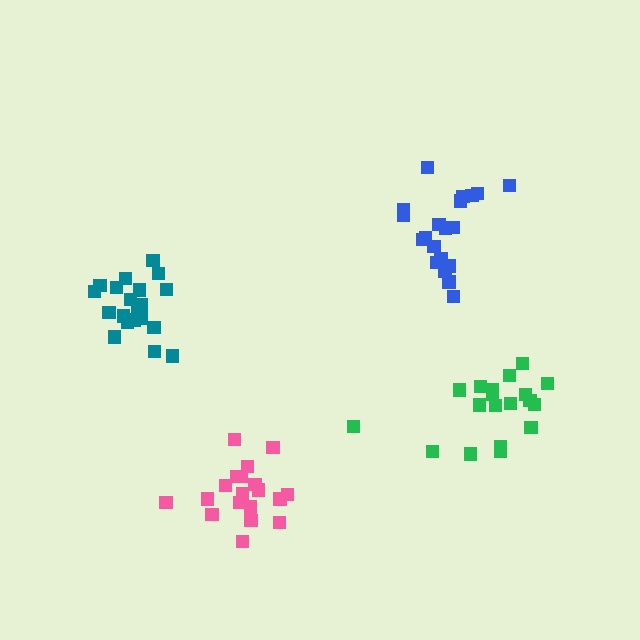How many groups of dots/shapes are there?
There are 4 groups.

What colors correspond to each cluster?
The clusters are colored: green, blue, teal, pink.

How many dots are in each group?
Group 1: 19 dots, Group 2: 20 dots, Group 3: 21 dots, Group 4: 19 dots (79 total).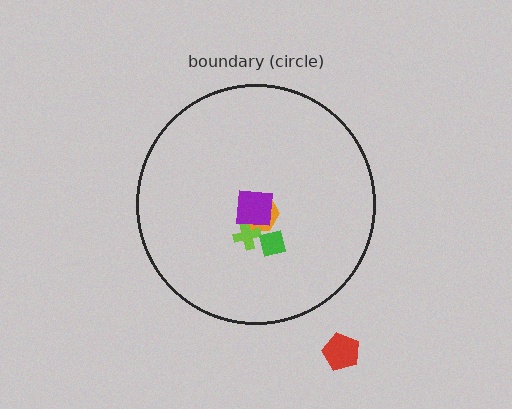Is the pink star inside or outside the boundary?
Inside.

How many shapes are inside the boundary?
5 inside, 1 outside.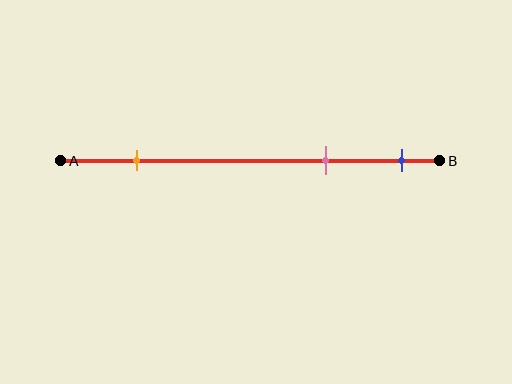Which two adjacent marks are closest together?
The pink and blue marks are the closest adjacent pair.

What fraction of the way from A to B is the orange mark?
The orange mark is approximately 20% (0.2) of the way from A to B.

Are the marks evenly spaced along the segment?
No, the marks are not evenly spaced.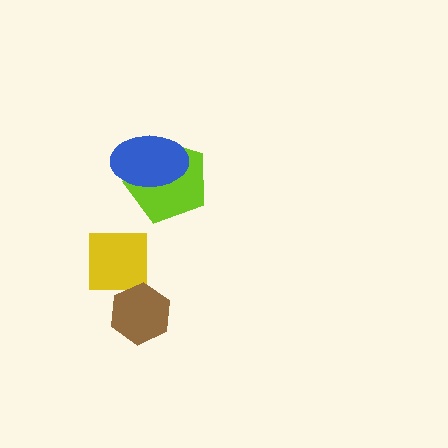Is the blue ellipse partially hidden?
No, no other shape covers it.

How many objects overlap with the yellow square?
0 objects overlap with the yellow square.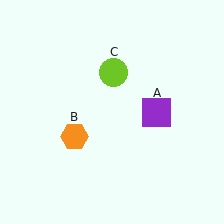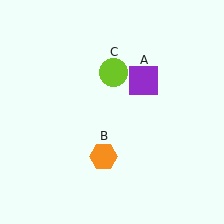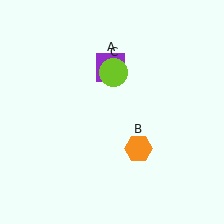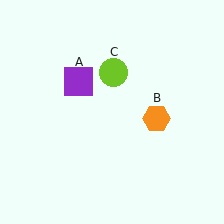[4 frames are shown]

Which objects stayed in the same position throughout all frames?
Lime circle (object C) remained stationary.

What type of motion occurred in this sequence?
The purple square (object A), orange hexagon (object B) rotated counterclockwise around the center of the scene.